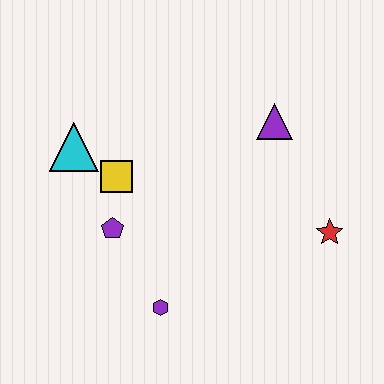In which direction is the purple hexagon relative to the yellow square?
The purple hexagon is below the yellow square.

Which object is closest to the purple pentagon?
The yellow square is closest to the purple pentagon.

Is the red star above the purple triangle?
No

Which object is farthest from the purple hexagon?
The purple triangle is farthest from the purple hexagon.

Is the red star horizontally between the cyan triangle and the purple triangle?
No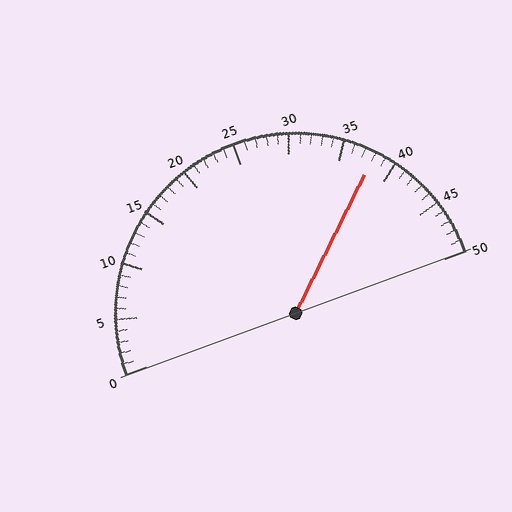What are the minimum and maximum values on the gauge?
The gauge ranges from 0 to 50.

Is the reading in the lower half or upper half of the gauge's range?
The reading is in the upper half of the range (0 to 50).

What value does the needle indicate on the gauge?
The needle indicates approximately 38.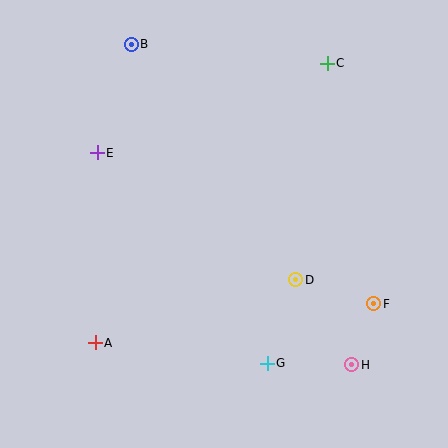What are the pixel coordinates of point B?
Point B is at (131, 44).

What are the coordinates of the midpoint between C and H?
The midpoint between C and H is at (340, 214).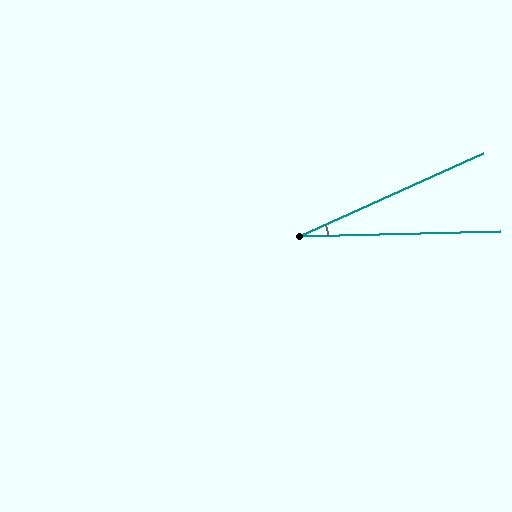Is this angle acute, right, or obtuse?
It is acute.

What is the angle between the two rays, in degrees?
Approximately 23 degrees.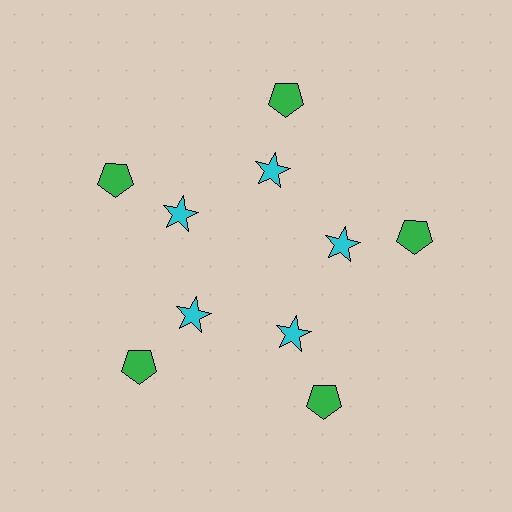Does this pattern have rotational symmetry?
Yes, this pattern has 5-fold rotational symmetry. It looks the same after rotating 72 degrees around the center.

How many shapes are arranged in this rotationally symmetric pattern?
There are 10 shapes, arranged in 5 groups of 2.